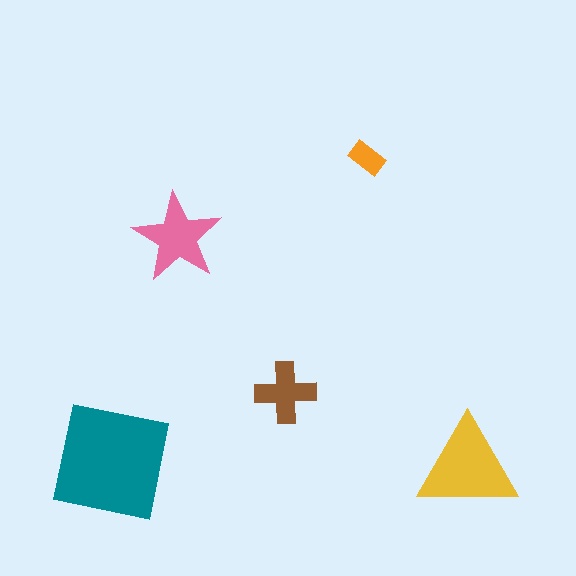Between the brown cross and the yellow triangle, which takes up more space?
The yellow triangle.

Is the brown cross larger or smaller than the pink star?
Smaller.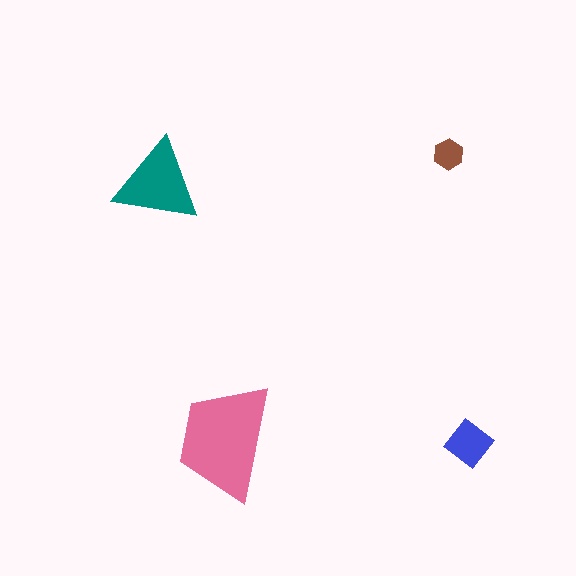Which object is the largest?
The pink trapezoid.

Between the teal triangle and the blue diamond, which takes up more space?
The teal triangle.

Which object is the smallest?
The brown hexagon.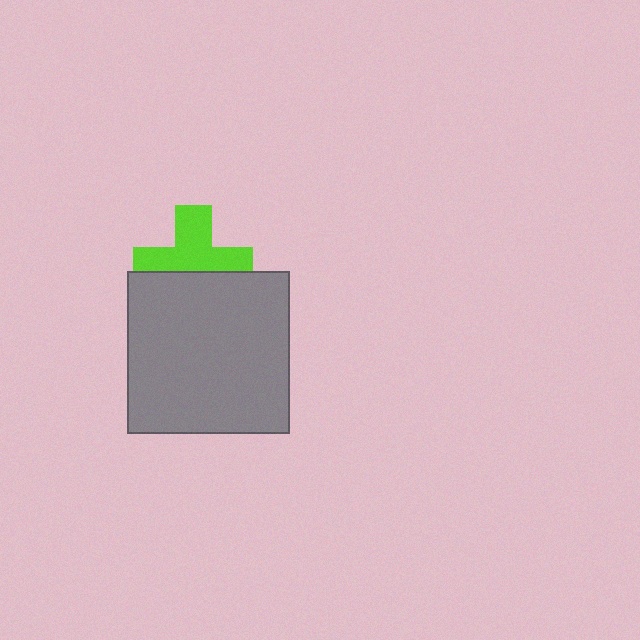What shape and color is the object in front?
The object in front is a gray square.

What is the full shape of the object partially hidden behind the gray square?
The partially hidden object is a lime cross.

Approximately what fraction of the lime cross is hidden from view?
Roughly 40% of the lime cross is hidden behind the gray square.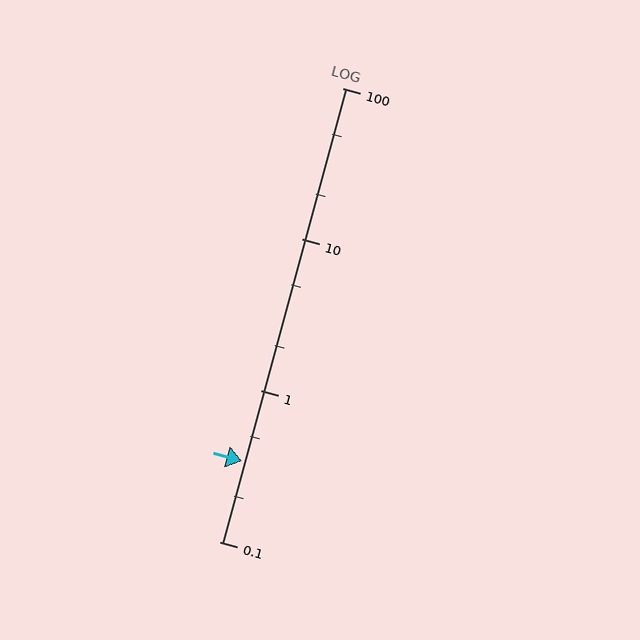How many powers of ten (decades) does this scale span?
The scale spans 3 decades, from 0.1 to 100.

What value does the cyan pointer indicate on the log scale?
The pointer indicates approximately 0.34.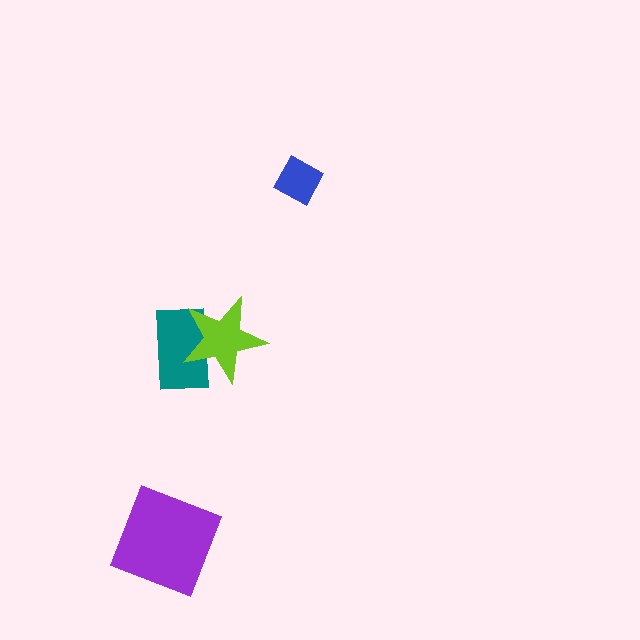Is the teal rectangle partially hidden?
Yes, it is partially covered by another shape.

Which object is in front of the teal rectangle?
The lime star is in front of the teal rectangle.